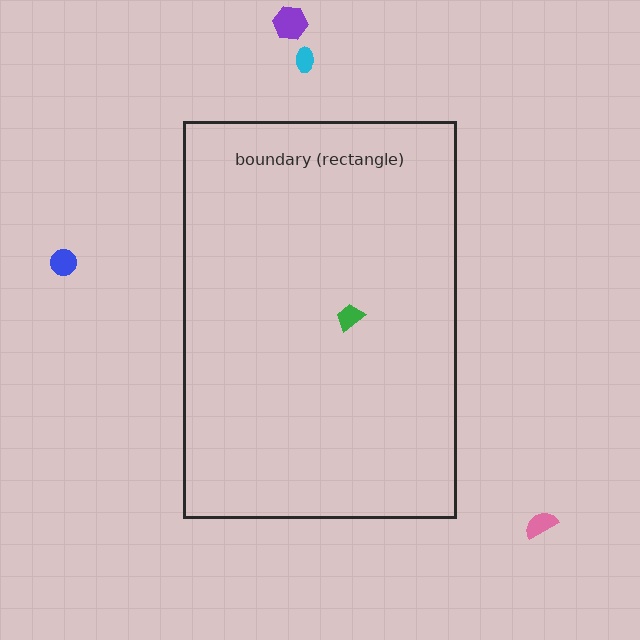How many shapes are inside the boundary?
1 inside, 4 outside.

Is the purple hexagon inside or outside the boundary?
Outside.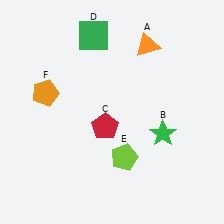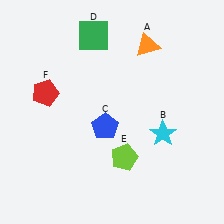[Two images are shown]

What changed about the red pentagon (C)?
In Image 1, C is red. In Image 2, it changed to blue.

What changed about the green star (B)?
In Image 1, B is green. In Image 2, it changed to cyan.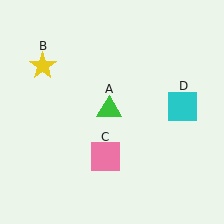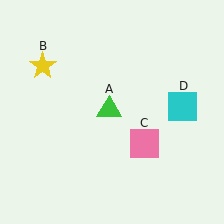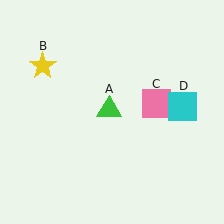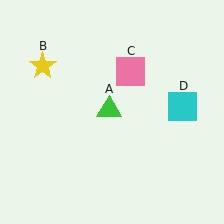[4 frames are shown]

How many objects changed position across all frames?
1 object changed position: pink square (object C).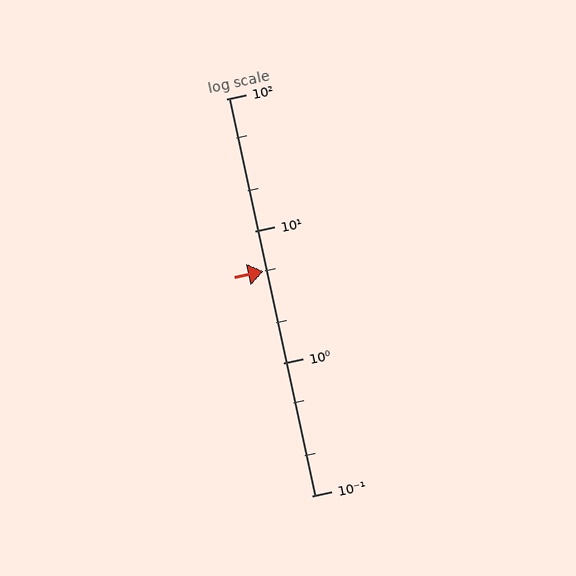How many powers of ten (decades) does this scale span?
The scale spans 3 decades, from 0.1 to 100.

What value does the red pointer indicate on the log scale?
The pointer indicates approximately 5.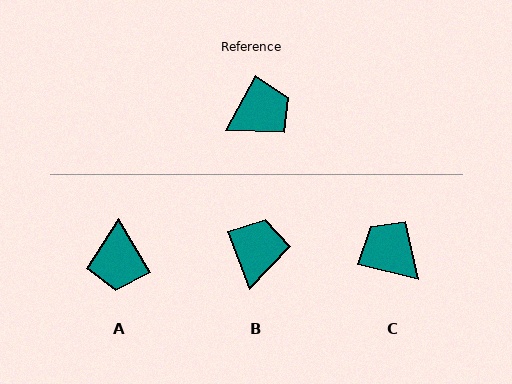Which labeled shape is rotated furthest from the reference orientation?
A, about 121 degrees away.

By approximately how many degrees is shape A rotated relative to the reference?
Approximately 121 degrees clockwise.